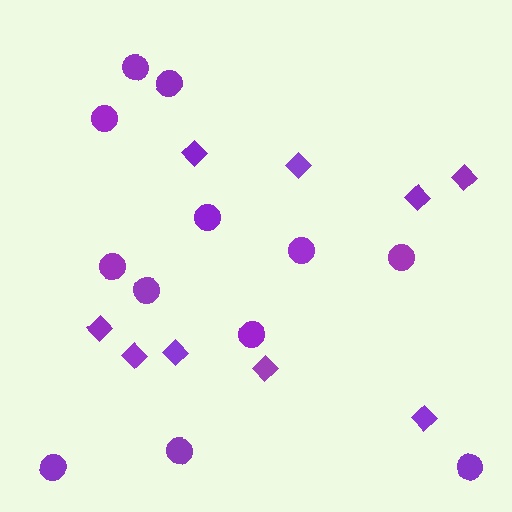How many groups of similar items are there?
There are 2 groups: one group of diamonds (9) and one group of circles (12).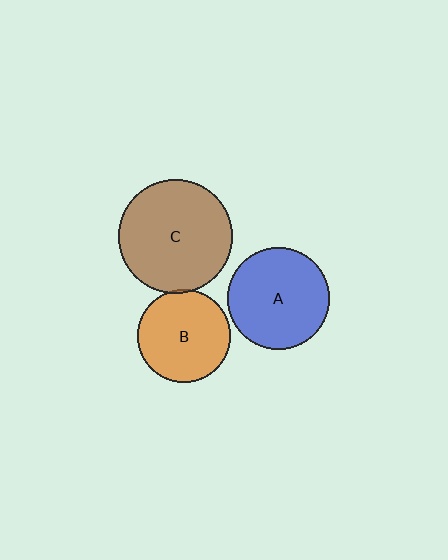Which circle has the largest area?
Circle C (brown).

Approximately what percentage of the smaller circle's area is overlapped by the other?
Approximately 5%.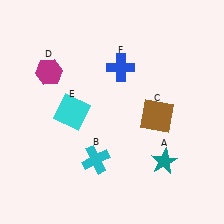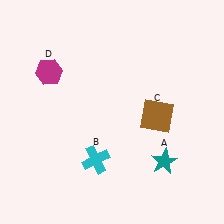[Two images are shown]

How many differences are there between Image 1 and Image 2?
There are 2 differences between the two images.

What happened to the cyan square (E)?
The cyan square (E) was removed in Image 2. It was in the bottom-left area of Image 1.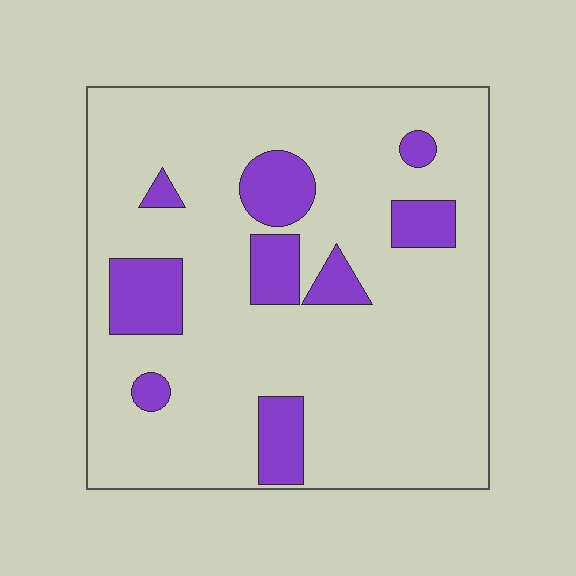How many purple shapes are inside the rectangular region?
9.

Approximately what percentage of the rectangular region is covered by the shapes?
Approximately 15%.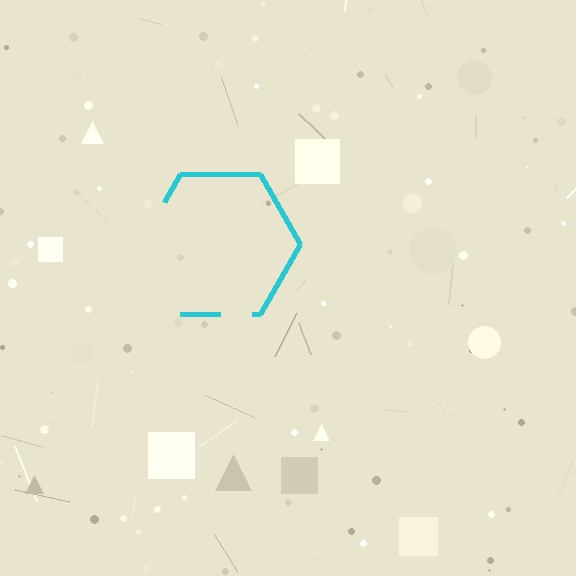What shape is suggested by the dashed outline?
The dashed outline suggests a hexagon.